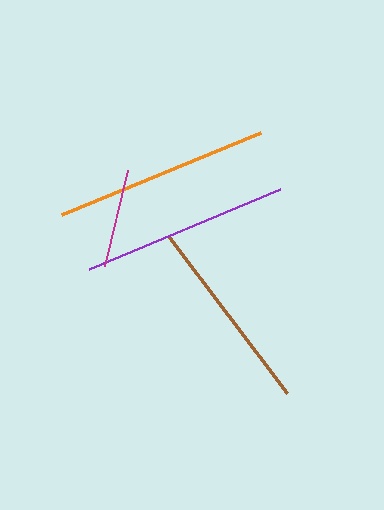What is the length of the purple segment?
The purple segment is approximately 207 pixels long.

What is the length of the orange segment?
The orange segment is approximately 215 pixels long.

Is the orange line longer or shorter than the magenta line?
The orange line is longer than the magenta line.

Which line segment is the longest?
The orange line is the longest at approximately 215 pixels.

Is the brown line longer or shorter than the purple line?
The purple line is longer than the brown line.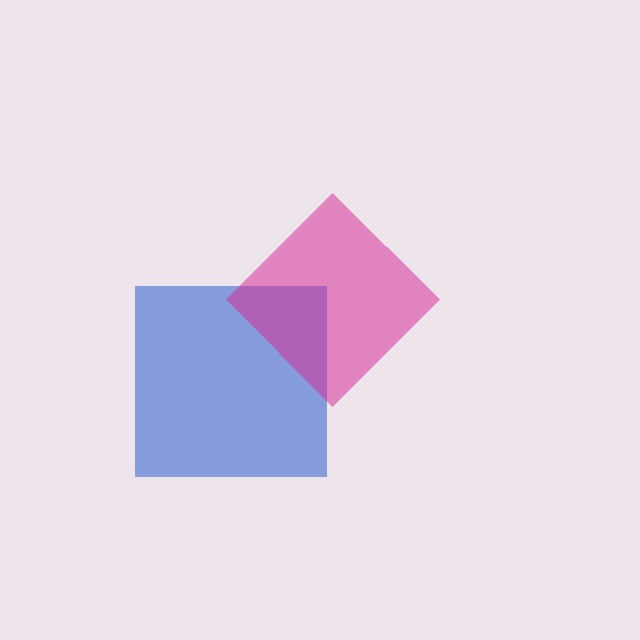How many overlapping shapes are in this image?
There are 2 overlapping shapes in the image.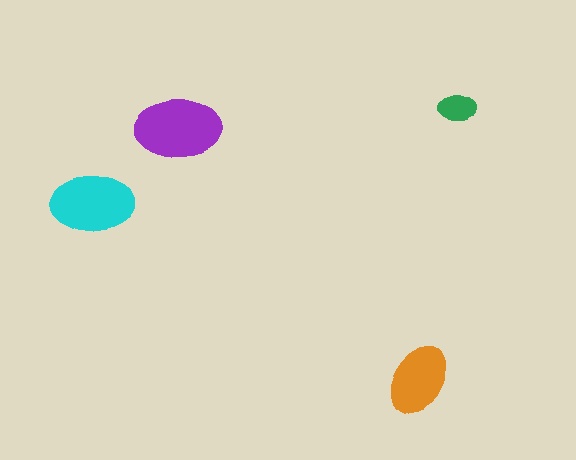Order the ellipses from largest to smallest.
the purple one, the cyan one, the orange one, the green one.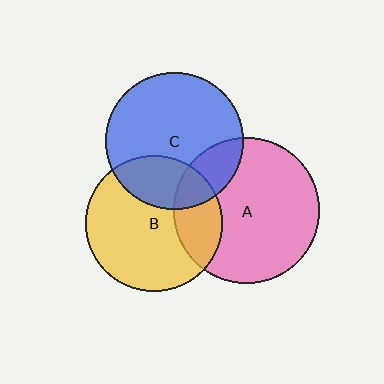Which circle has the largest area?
Circle A (pink).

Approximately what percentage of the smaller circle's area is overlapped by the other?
Approximately 25%.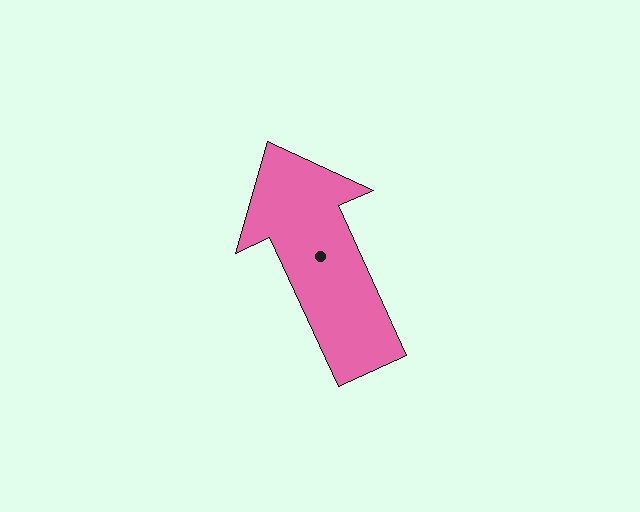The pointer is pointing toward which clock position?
Roughly 11 o'clock.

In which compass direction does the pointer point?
Northwest.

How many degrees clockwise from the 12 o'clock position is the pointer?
Approximately 335 degrees.